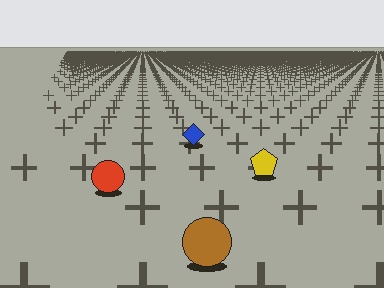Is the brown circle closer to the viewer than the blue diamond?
Yes. The brown circle is closer — you can tell from the texture gradient: the ground texture is coarser near it.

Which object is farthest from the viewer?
The blue diamond is farthest from the viewer. It appears smaller and the ground texture around it is denser.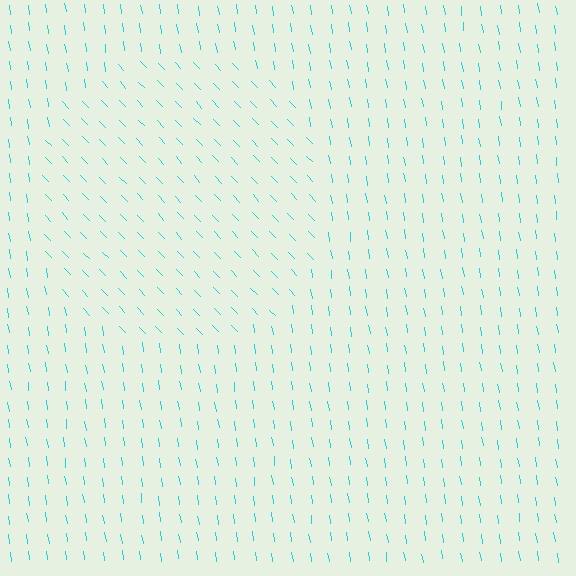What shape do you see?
I see a circle.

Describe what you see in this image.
The image is filled with small cyan line segments. A circle region in the image has lines oriented differently from the surrounding lines, creating a visible texture boundary.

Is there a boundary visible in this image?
Yes, there is a texture boundary formed by a change in line orientation.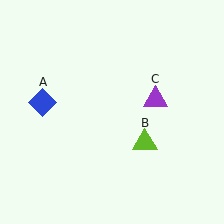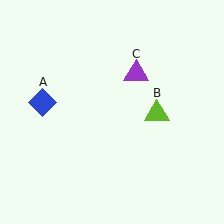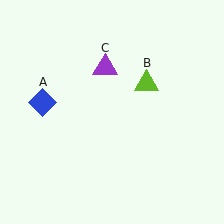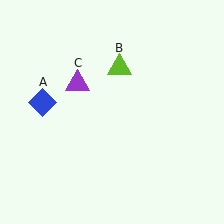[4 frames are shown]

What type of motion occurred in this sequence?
The lime triangle (object B), purple triangle (object C) rotated counterclockwise around the center of the scene.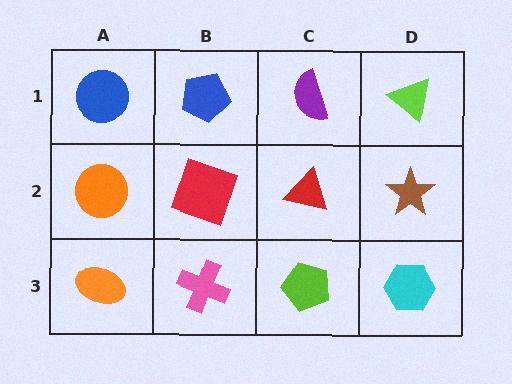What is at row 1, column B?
A blue pentagon.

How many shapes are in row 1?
4 shapes.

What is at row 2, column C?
A red triangle.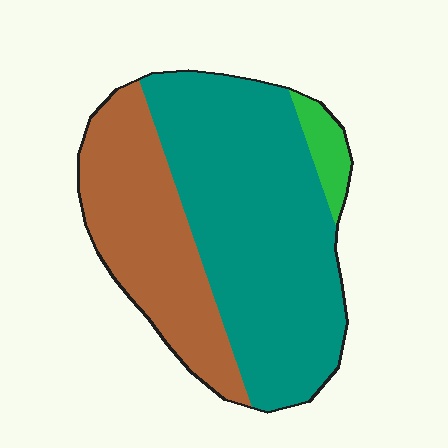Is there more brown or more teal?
Teal.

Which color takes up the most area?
Teal, at roughly 60%.